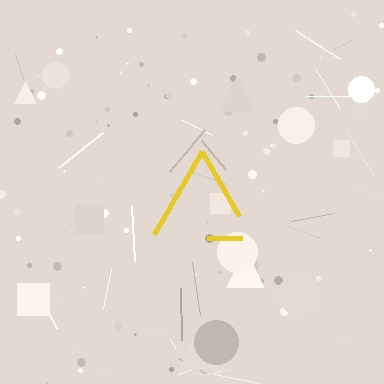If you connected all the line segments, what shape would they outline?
They would outline a triangle.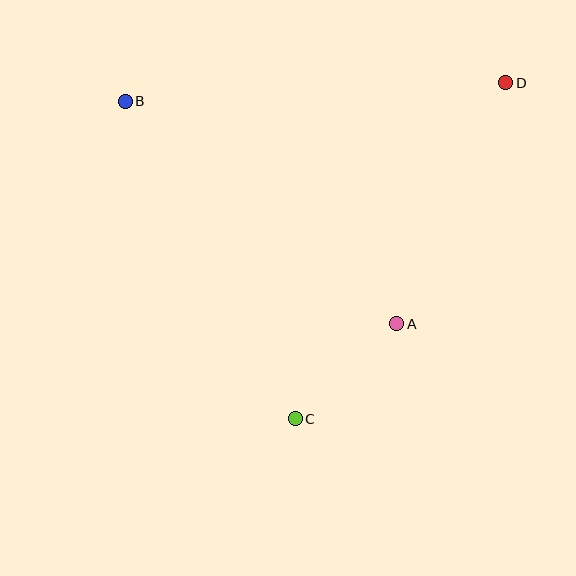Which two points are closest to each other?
Points A and C are closest to each other.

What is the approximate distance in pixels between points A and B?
The distance between A and B is approximately 351 pixels.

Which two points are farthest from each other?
Points C and D are farthest from each other.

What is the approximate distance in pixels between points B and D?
The distance between B and D is approximately 381 pixels.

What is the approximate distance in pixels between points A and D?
The distance between A and D is approximately 265 pixels.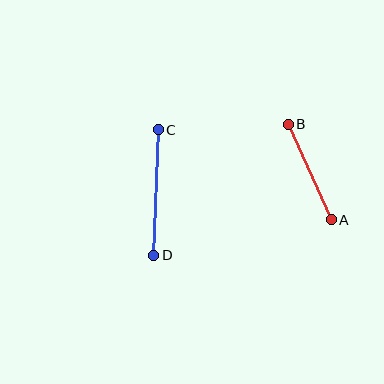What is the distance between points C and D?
The distance is approximately 125 pixels.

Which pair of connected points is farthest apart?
Points C and D are farthest apart.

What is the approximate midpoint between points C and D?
The midpoint is at approximately (156, 192) pixels.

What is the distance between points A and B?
The distance is approximately 105 pixels.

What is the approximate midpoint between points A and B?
The midpoint is at approximately (310, 172) pixels.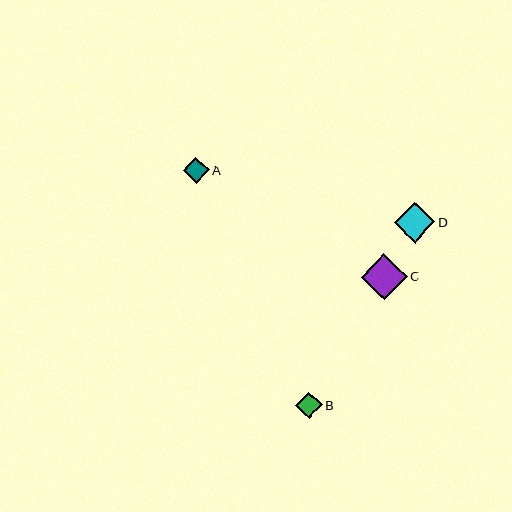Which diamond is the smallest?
Diamond A is the smallest with a size of approximately 26 pixels.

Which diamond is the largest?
Diamond C is the largest with a size of approximately 45 pixels.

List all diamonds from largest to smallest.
From largest to smallest: C, D, B, A.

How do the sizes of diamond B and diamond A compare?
Diamond B and diamond A are approximately the same size.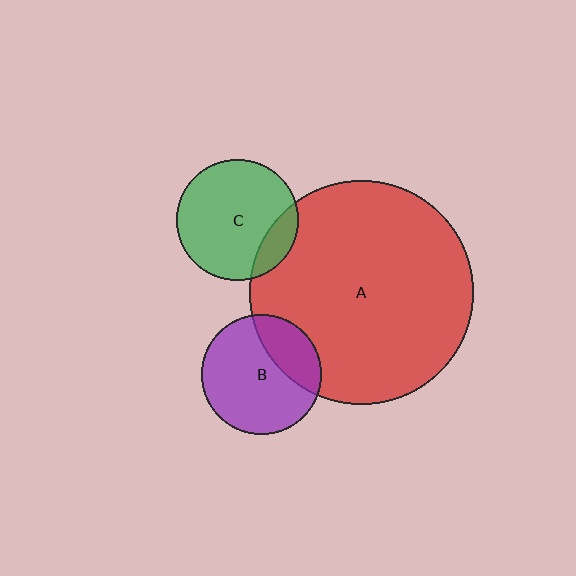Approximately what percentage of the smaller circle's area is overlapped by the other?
Approximately 15%.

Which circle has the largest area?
Circle A (red).